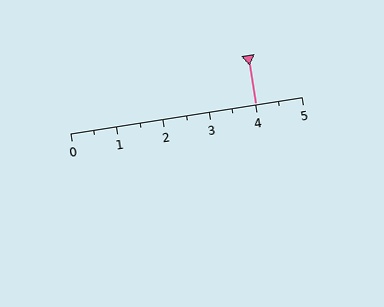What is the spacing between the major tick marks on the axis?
The major ticks are spaced 1 apart.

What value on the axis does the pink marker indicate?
The marker indicates approximately 4.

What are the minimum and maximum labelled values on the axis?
The axis runs from 0 to 5.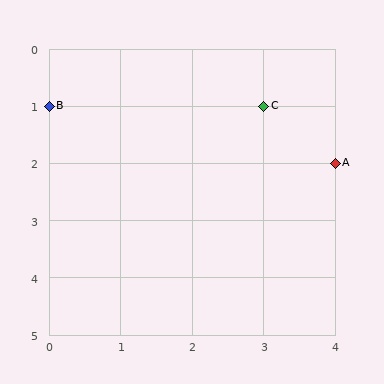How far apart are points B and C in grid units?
Points B and C are 3 columns apart.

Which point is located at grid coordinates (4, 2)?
Point A is at (4, 2).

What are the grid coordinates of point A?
Point A is at grid coordinates (4, 2).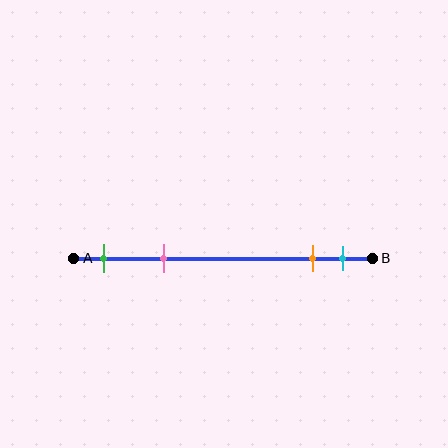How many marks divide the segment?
There are 4 marks dividing the segment.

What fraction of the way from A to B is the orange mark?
The orange mark is approximately 80% (0.8) of the way from A to B.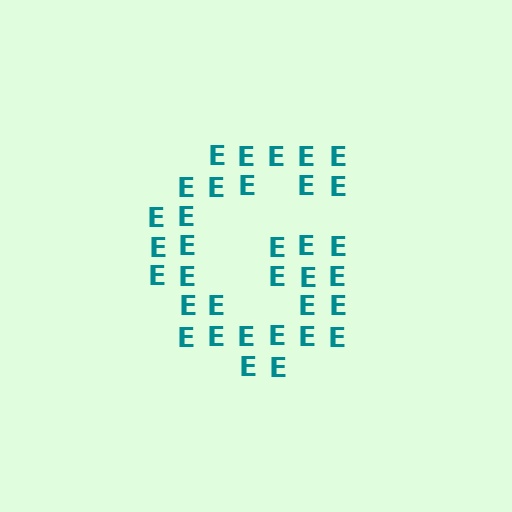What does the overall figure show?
The overall figure shows the letter G.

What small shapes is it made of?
It is made of small letter E's.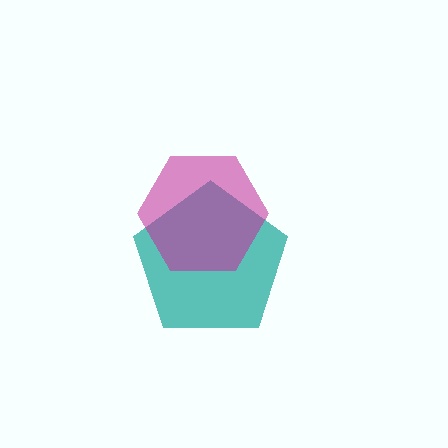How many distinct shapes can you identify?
There are 2 distinct shapes: a teal pentagon, a magenta hexagon.